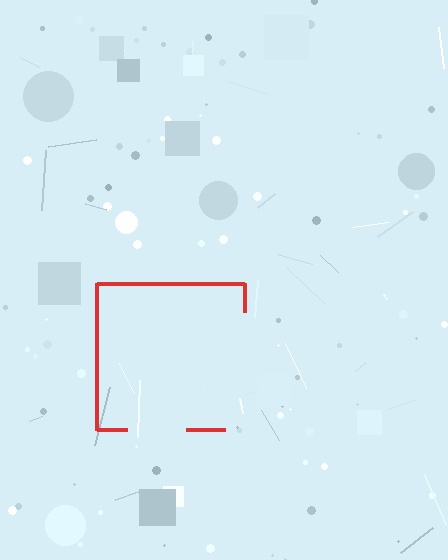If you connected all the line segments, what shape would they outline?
They would outline a square.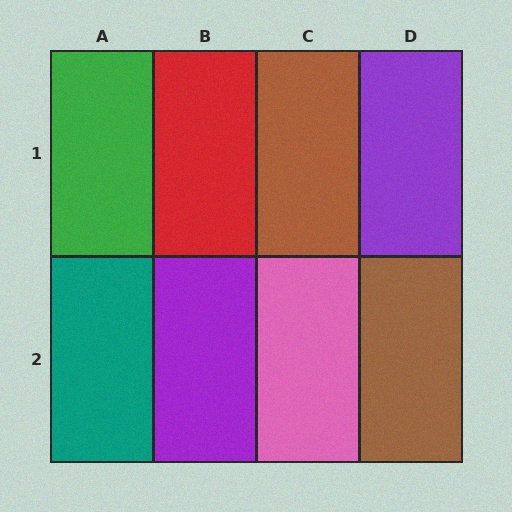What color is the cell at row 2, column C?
Pink.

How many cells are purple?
2 cells are purple.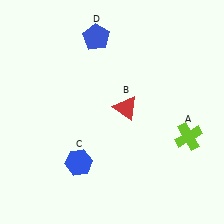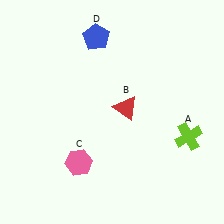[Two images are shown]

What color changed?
The hexagon (C) changed from blue in Image 1 to pink in Image 2.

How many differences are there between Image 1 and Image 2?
There is 1 difference between the two images.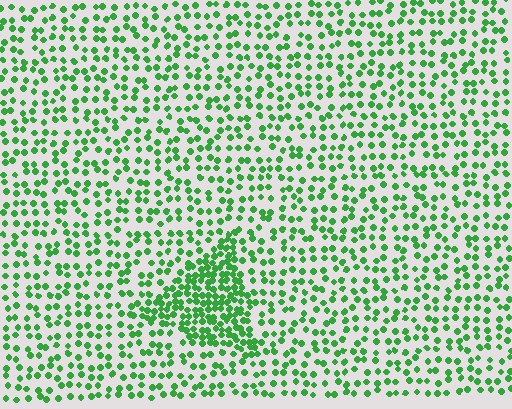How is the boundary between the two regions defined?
The boundary is defined by a change in element density (approximately 2.3x ratio). All elements are the same color, size, and shape.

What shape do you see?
I see a triangle.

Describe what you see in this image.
The image contains small green elements arranged at two different densities. A triangle-shaped region is visible where the elements are more densely packed than the surrounding area.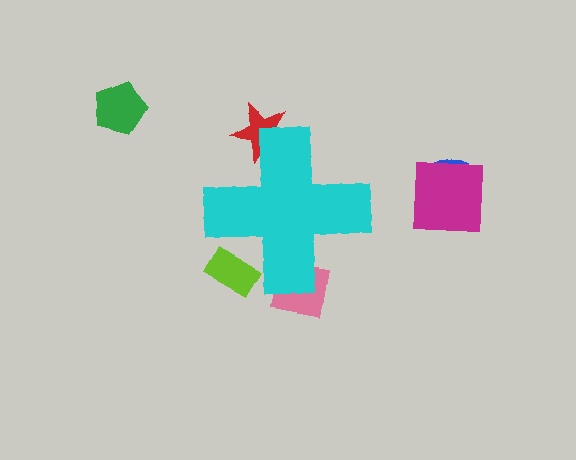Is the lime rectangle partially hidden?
Yes, the lime rectangle is partially hidden behind the cyan cross.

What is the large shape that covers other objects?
A cyan cross.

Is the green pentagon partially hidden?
No, the green pentagon is fully visible.